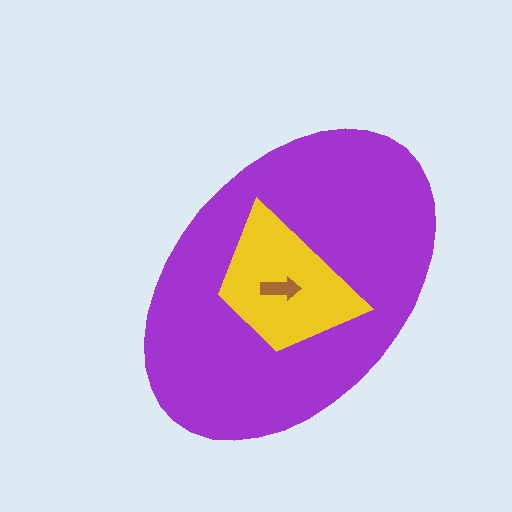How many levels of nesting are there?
3.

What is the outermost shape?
The purple ellipse.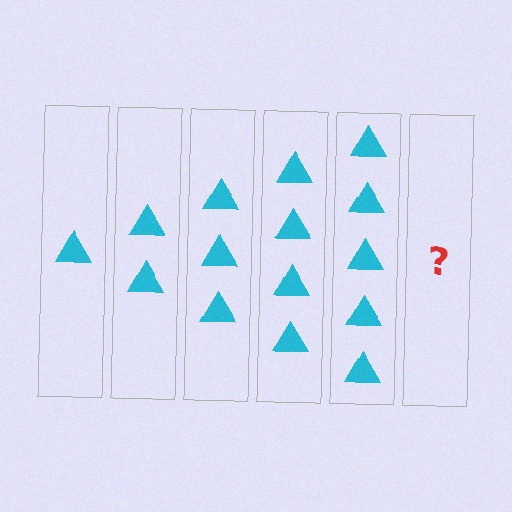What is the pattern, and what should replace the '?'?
The pattern is that each step adds one more triangle. The '?' should be 6 triangles.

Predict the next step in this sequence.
The next step is 6 triangles.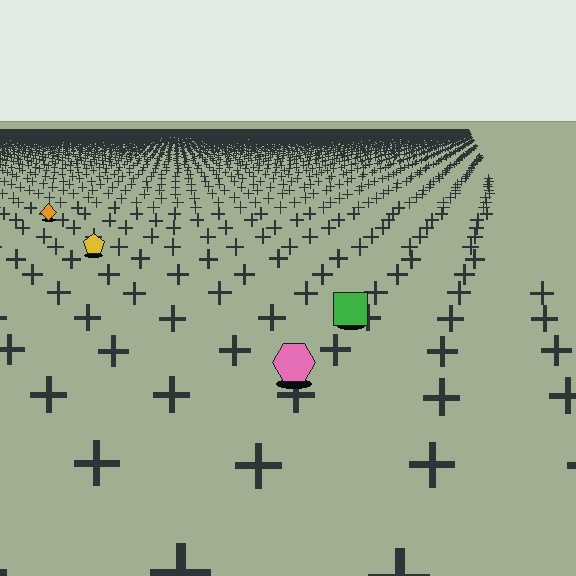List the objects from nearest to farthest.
From nearest to farthest: the pink hexagon, the green square, the yellow pentagon, the orange diamond.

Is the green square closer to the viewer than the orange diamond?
Yes. The green square is closer — you can tell from the texture gradient: the ground texture is coarser near it.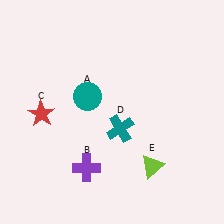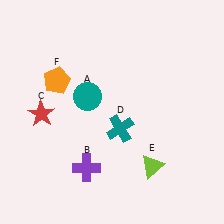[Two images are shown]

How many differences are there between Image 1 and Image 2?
There is 1 difference between the two images.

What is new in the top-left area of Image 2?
An orange pentagon (F) was added in the top-left area of Image 2.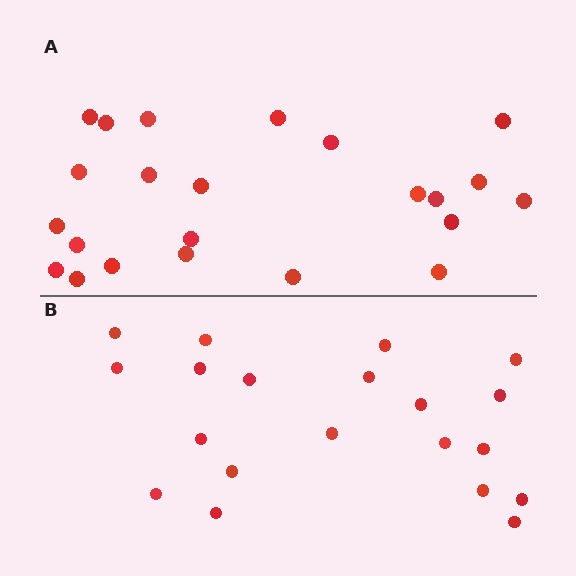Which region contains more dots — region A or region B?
Region A (the top region) has more dots.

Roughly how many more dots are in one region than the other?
Region A has just a few more — roughly 2 or 3 more dots than region B.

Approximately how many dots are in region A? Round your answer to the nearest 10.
About 20 dots. (The exact count is 23, which rounds to 20.)